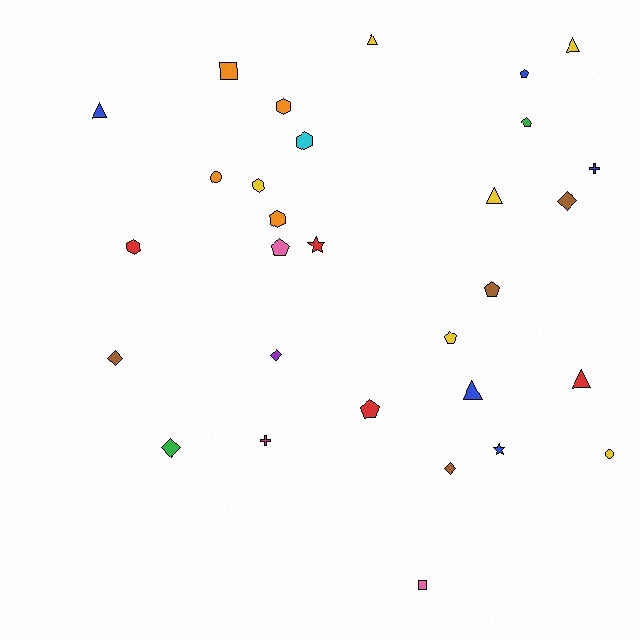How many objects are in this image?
There are 30 objects.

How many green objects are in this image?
There are 2 green objects.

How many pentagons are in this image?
There are 6 pentagons.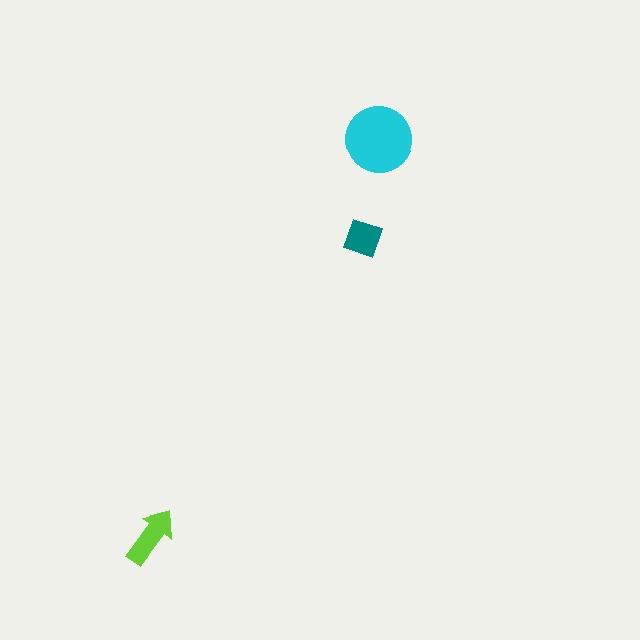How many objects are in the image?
There are 3 objects in the image.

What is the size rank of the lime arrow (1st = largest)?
2nd.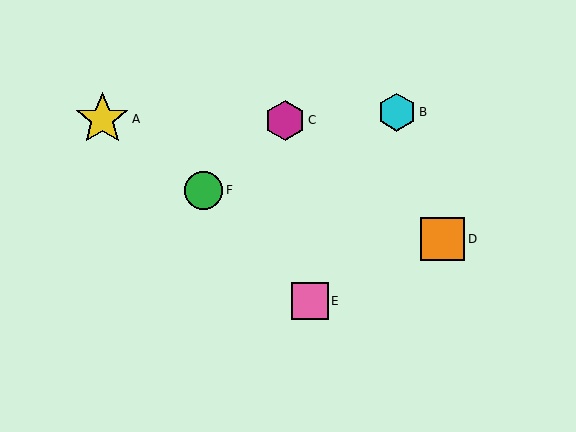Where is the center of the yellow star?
The center of the yellow star is at (102, 119).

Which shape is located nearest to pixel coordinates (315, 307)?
The pink square (labeled E) at (310, 301) is nearest to that location.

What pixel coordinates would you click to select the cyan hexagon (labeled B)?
Click at (397, 112) to select the cyan hexagon B.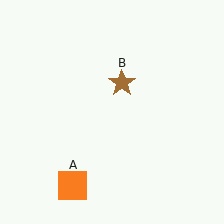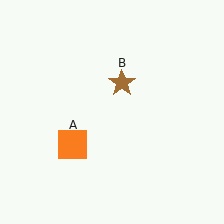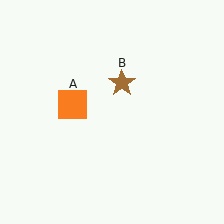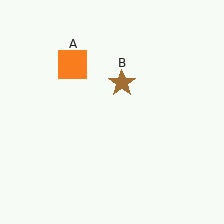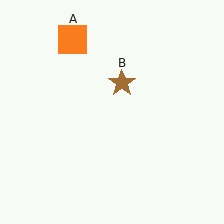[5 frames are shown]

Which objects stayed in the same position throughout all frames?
Brown star (object B) remained stationary.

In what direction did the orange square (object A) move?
The orange square (object A) moved up.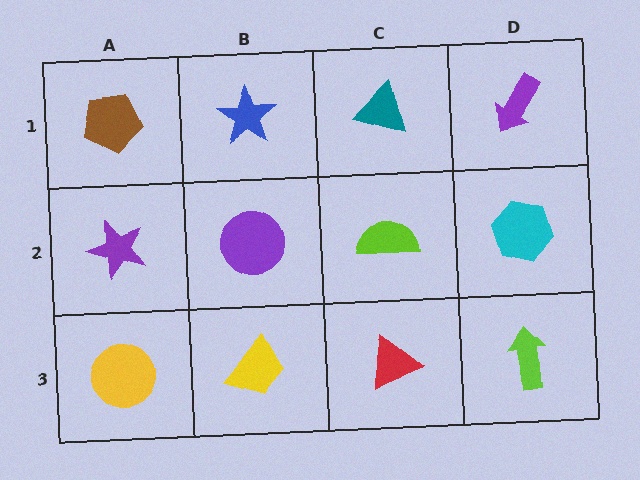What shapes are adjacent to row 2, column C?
A teal triangle (row 1, column C), a red triangle (row 3, column C), a purple circle (row 2, column B), a cyan hexagon (row 2, column D).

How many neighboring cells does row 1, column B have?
3.